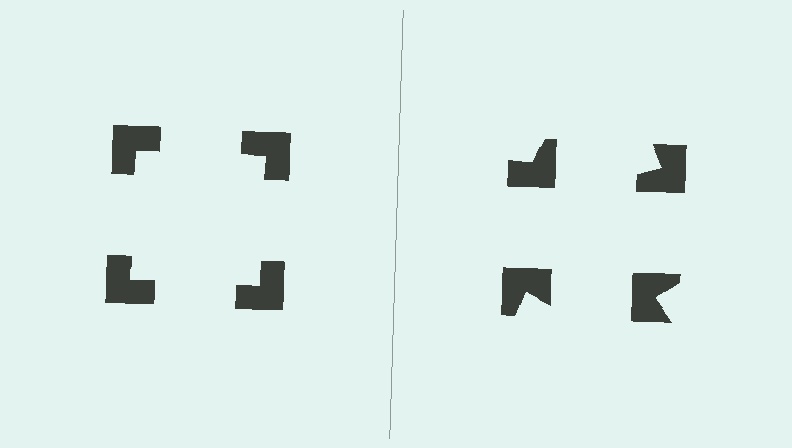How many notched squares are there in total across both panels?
8 — 4 on each side.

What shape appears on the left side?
An illusory square.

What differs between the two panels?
The notched squares are positioned identically on both sides; only the wedge orientations differ. On the left they align to a square; on the right they are misaligned.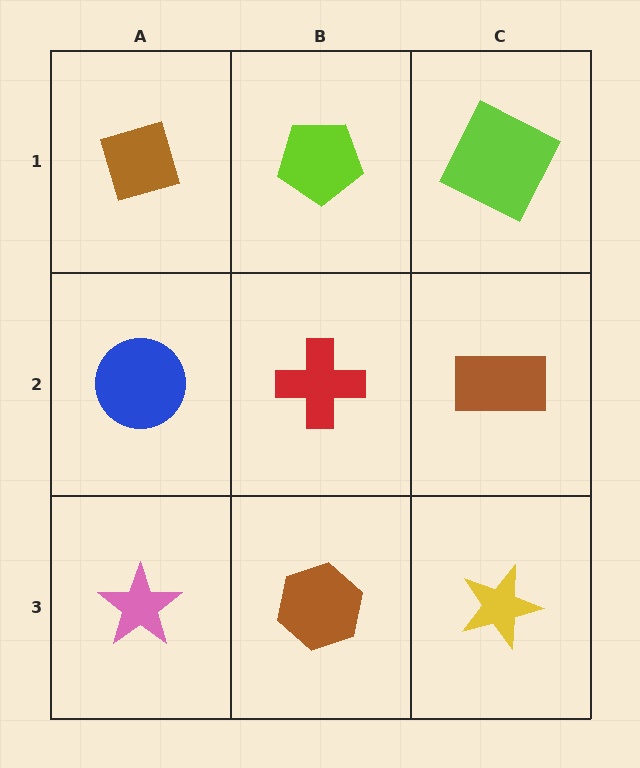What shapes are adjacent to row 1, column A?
A blue circle (row 2, column A), a lime pentagon (row 1, column B).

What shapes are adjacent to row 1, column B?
A red cross (row 2, column B), a brown diamond (row 1, column A), a lime square (row 1, column C).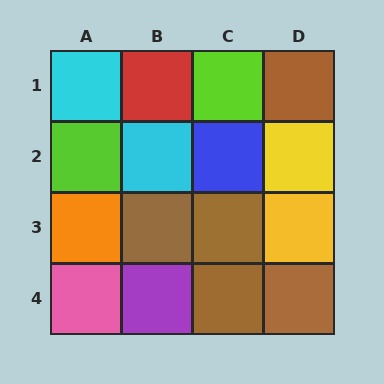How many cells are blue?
1 cell is blue.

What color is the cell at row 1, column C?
Lime.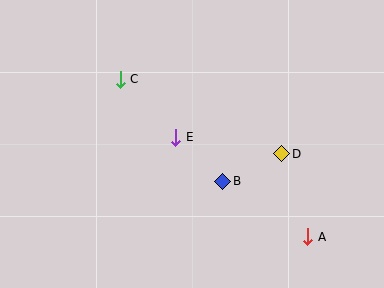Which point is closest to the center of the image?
Point E at (176, 137) is closest to the center.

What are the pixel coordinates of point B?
Point B is at (223, 181).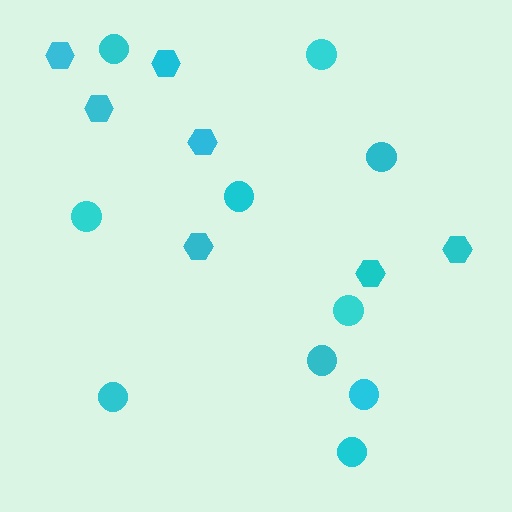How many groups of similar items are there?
There are 2 groups: one group of hexagons (7) and one group of circles (10).